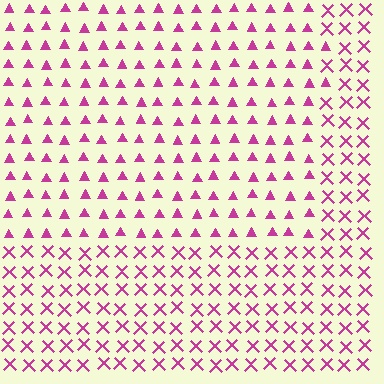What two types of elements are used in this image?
The image uses triangles inside the rectangle region and X marks outside it.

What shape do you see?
I see a rectangle.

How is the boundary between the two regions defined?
The boundary is defined by a change in element shape: triangles inside vs. X marks outside. All elements share the same color and spacing.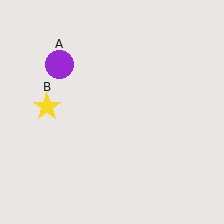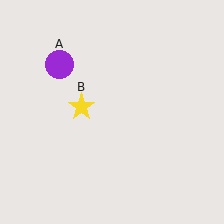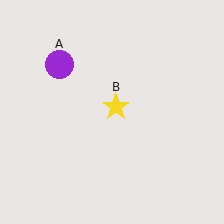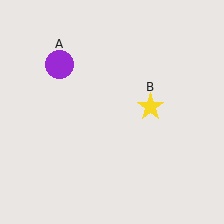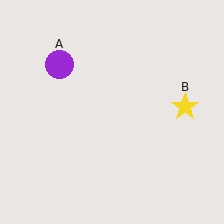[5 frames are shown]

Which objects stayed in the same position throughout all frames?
Purple circle (object A) remained stationary.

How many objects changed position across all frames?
1 object changed position: yellow star (object B).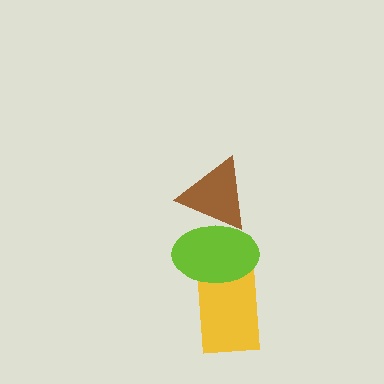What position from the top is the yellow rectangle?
The yellow rectangle is 3rd from the top.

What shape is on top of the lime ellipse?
The brown triangle is on top of the lime ellipse.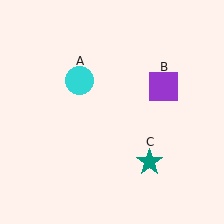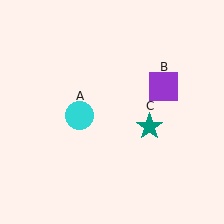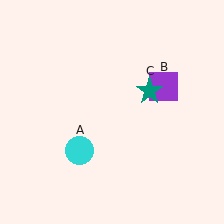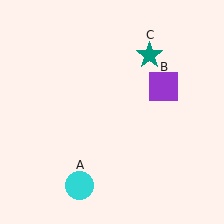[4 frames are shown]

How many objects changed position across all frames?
2 objects changed position: cyan circle (object A), teal star (object C).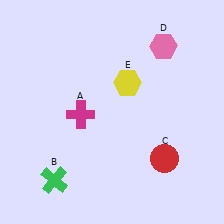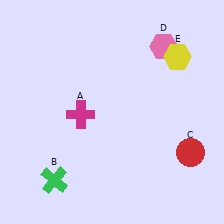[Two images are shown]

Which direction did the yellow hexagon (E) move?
The yellow hexagon (E) moved right.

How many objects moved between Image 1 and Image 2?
2 objects moved between the two images.